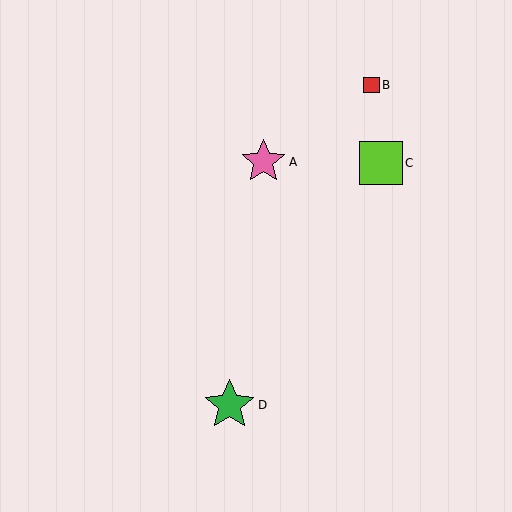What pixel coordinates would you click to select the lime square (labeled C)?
Click at (381, 163) to select the lime square C.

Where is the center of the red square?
The center of the red square is at (372, 85).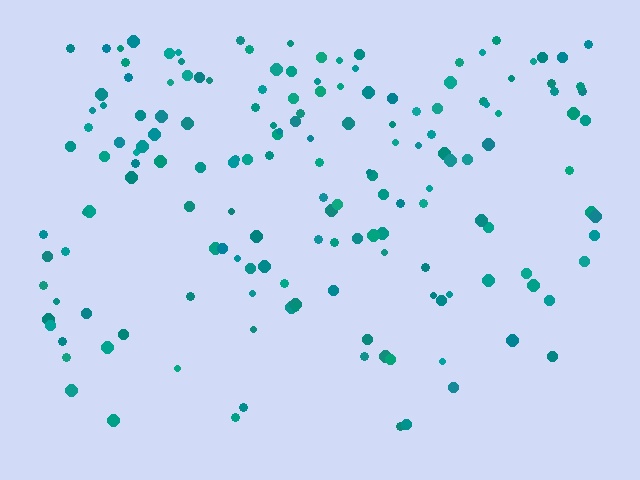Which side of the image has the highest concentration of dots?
The top.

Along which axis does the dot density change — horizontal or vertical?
Vertical.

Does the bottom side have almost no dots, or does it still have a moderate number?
Still a moderate number, just noticeably fewer than the top.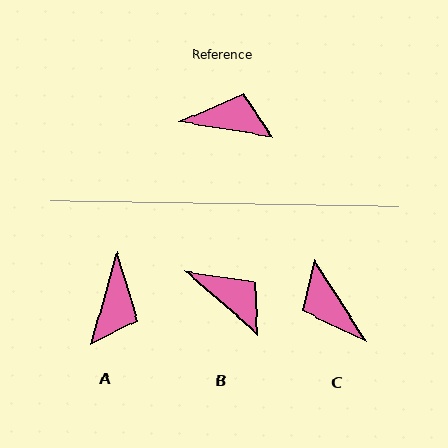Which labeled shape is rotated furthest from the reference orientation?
C, about 131 degrees away.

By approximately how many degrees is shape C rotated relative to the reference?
Approximately 131 degrees counter-clockwise.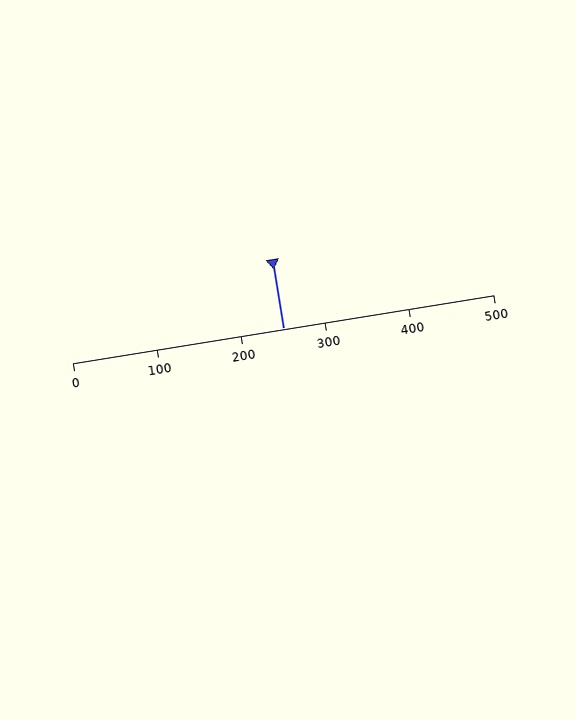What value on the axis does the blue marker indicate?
The marker indicates approximately 250.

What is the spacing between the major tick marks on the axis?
The major ticks are spaced 100 apart.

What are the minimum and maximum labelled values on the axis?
The axis runs from 0 to 500.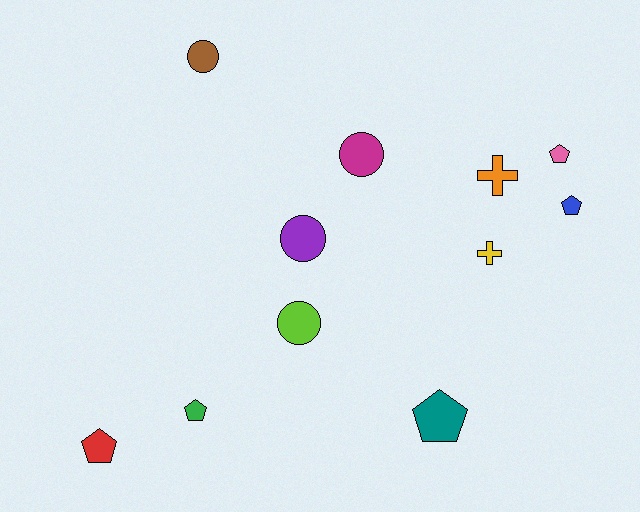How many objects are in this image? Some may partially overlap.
There are 11 objects.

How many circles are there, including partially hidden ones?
There are 4 circles.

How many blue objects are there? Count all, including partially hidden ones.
There is 1 blue object.